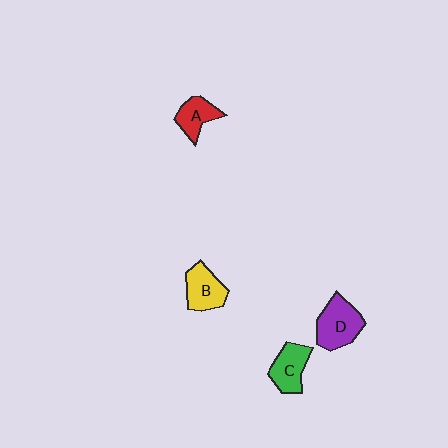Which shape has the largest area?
Shape D (purple).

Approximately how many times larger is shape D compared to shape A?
Approximately 1.5 times.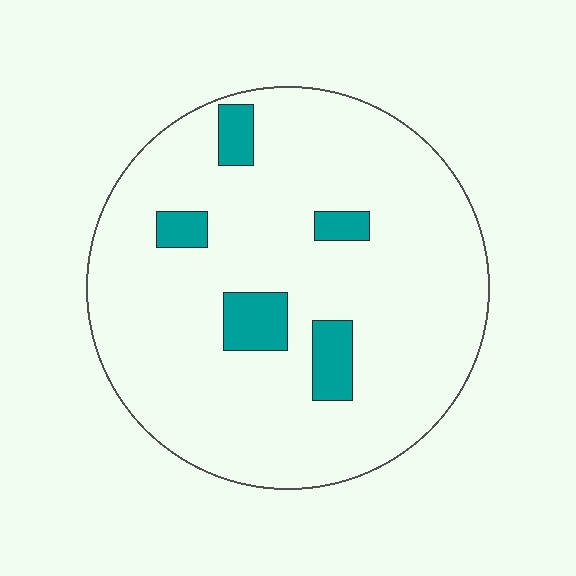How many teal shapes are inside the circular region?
5.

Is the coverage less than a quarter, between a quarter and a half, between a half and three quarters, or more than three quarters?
Less than a quarter.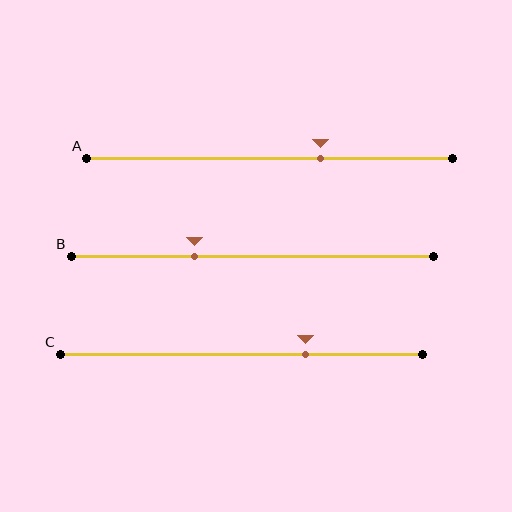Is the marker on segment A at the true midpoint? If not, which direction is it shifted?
No, the marker on segment A is shifted to the right by about 14% of the segment length.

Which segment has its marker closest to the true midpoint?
Segment A has its marker closest to the true midpoint.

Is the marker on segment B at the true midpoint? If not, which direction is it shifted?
No, the marker on segment B is shifted to the left by about 16% of the segment length.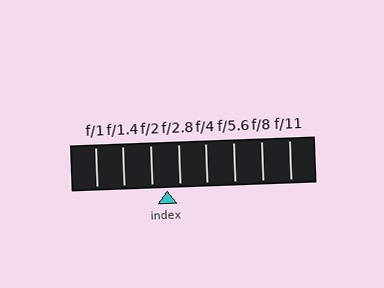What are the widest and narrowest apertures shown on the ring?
The widest aperture shown is f/1 and the narrowest is f/11.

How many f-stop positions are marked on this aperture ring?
There are 8 f-stop positions marked.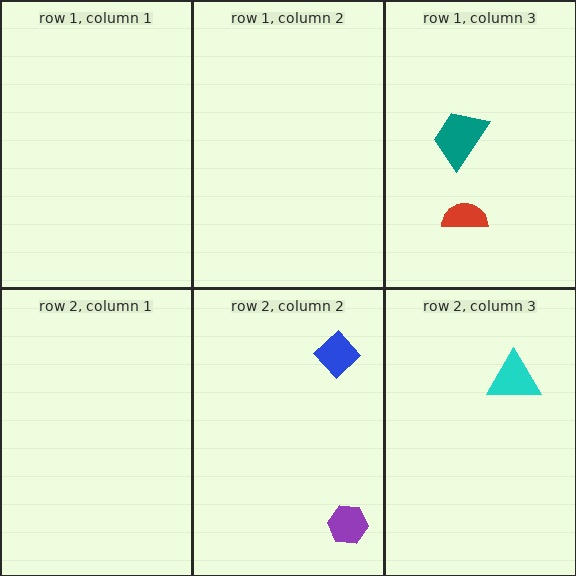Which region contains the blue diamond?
The row 2, column 2 region.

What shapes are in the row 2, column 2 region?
The blue diamond, the purple hexagon.